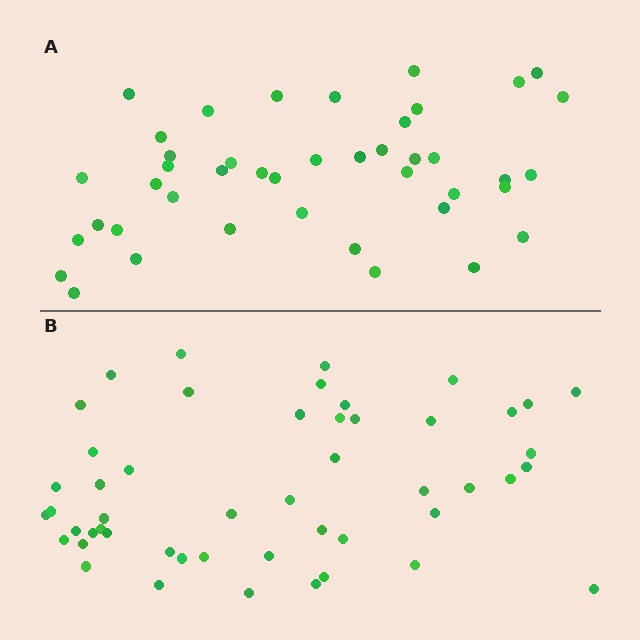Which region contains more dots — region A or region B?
Region B (the bottom region) has more dots.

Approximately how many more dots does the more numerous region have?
Region B has roughly 8 or so more dots than region A.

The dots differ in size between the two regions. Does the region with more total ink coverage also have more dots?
No. Region A has more total ink coverage because its dots are larger, but region B actually contains more individual dots. Total area can be misleading — the number of items is what matters here.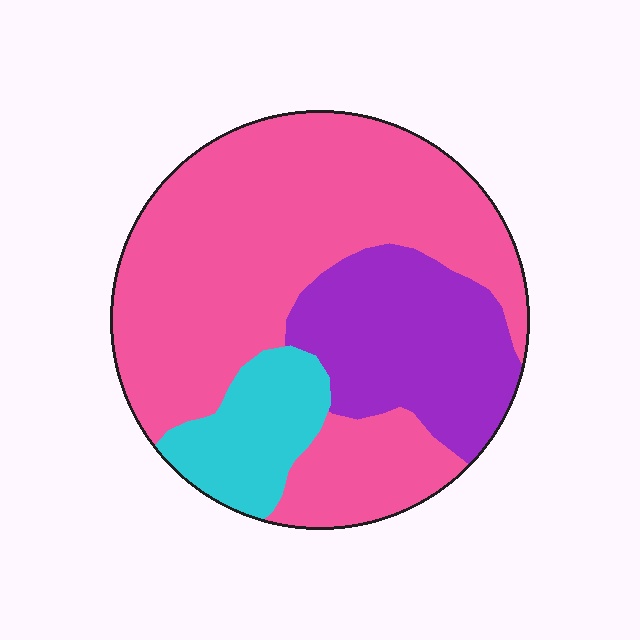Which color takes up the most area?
Pink, at roughly 65%.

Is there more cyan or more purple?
Purple.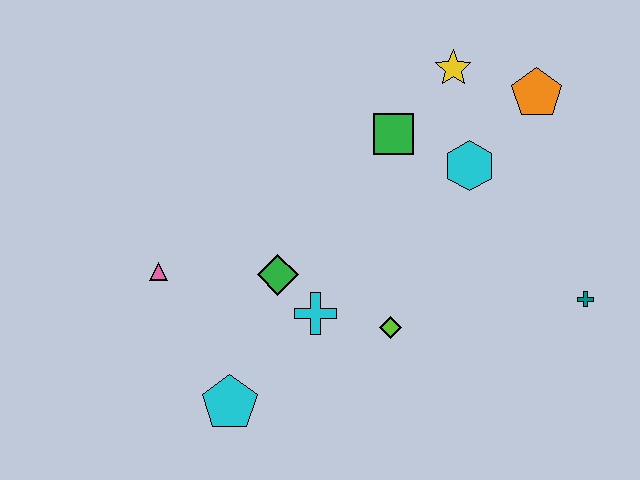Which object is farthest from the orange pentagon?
The cyan pentagon is farthest from the orange pentagon.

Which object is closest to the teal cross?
The cyan hexagon is closest to the teal cross.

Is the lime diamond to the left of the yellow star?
Yes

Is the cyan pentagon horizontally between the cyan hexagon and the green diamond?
No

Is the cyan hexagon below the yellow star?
Yes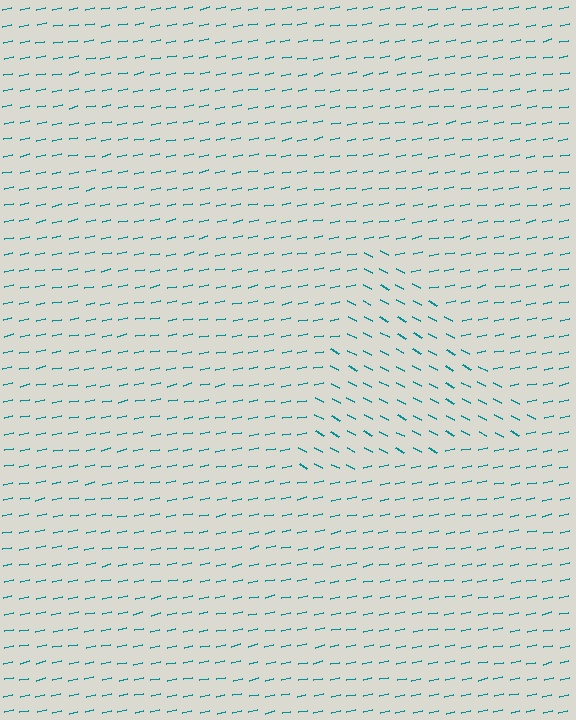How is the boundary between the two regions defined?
The boundary is defined purely by a change in line orientation (approximately 39 degrees difference). All lines are the same color and thickness.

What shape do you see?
I see a triangle.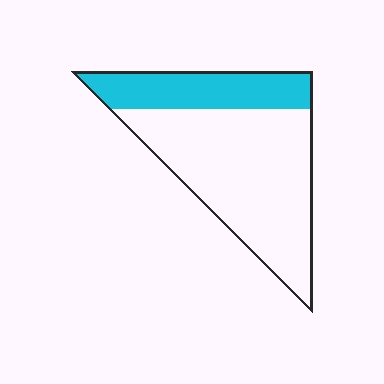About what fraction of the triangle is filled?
About one quarter (1/4).